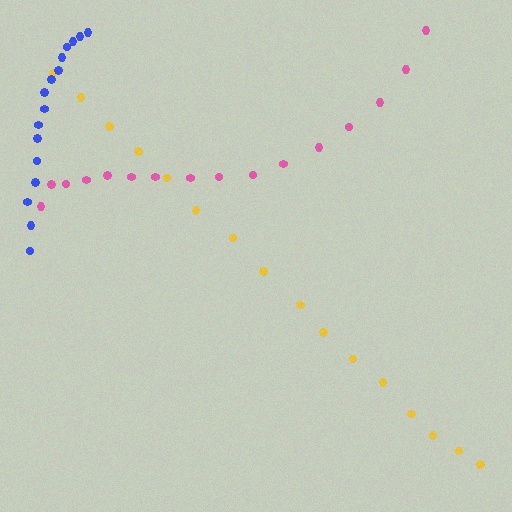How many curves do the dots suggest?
There are 3 distinct paths.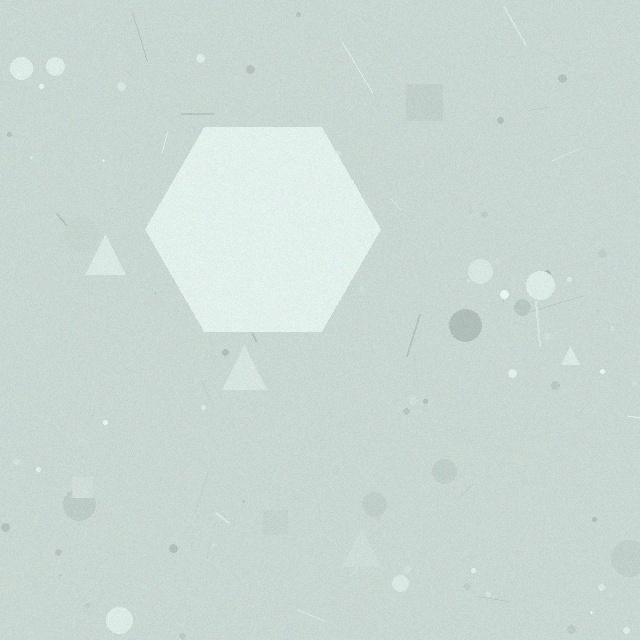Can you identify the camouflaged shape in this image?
The camouflaged shape is a hexagon.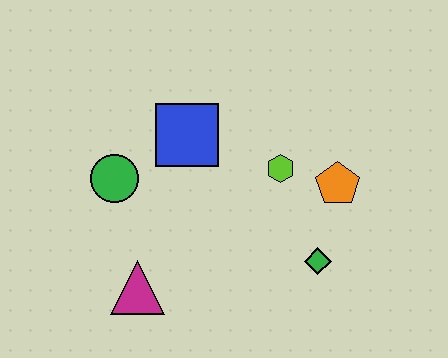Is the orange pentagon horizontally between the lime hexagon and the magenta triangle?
No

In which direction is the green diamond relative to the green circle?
The green diamond is to the right of the green circle.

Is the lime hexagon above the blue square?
No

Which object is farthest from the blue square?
The green diamond is farthest from the blue square.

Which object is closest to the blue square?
The green circle is closest to the blue square.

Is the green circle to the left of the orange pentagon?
Yes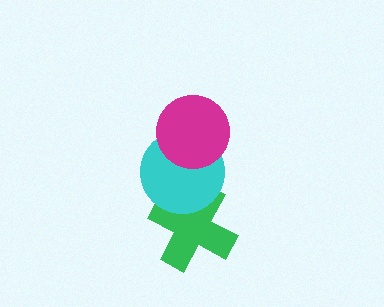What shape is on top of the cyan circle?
The magenta circle is on top of the cyan circle.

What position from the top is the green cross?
The green cross is 3rd from the top.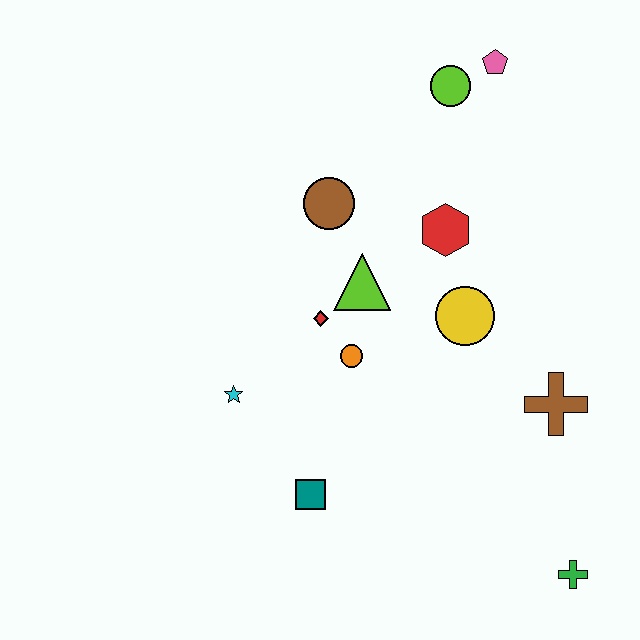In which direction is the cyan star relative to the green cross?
The cyan star is to the left of the green cross.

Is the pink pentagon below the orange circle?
No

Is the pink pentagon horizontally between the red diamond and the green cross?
Yes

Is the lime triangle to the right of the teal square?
Yes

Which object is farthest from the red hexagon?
The green cross is farthest from the red hexagon.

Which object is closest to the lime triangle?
The red diamond is closest to the lime triangle.